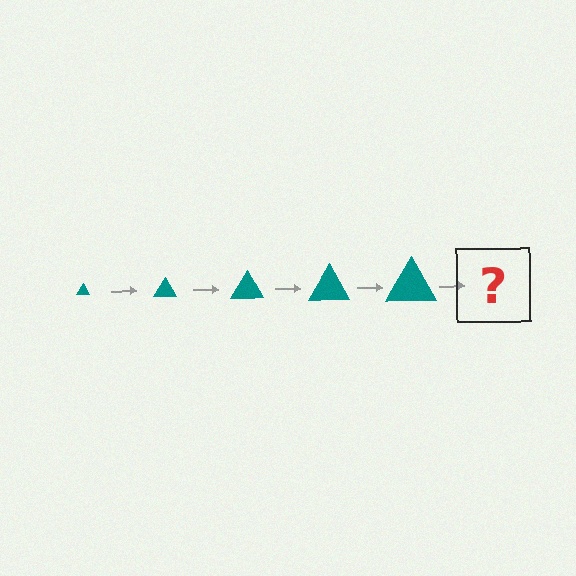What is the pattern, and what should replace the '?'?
The pattern is that the triangle gets progressively larger each step. The '?' should be a teal triangle, larger than the previous one.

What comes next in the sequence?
The next element should be a teal triangle, larger than the previous one.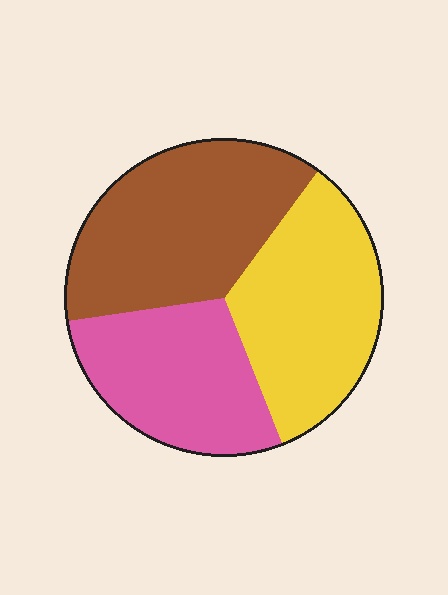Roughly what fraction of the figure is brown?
Brown covers around 40% of the figure.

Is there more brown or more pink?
Brown.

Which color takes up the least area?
Pink, at roughly 30%.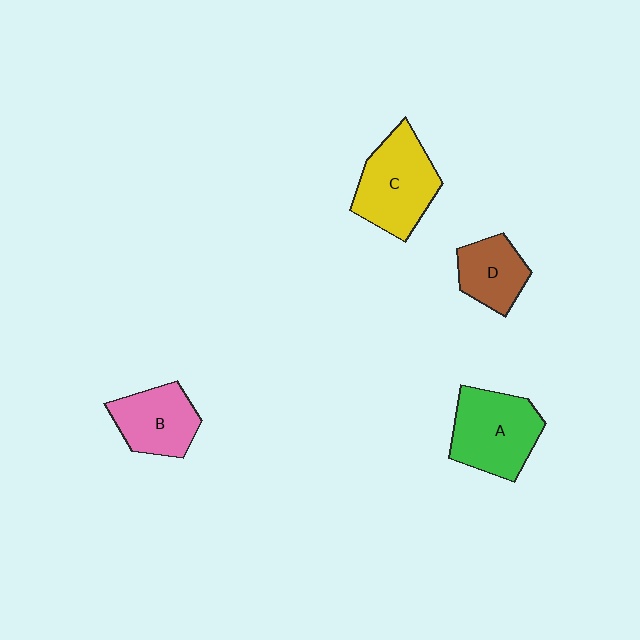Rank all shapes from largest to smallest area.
From largest to smallest: C (yellow), A (green), B (pink), D (brown).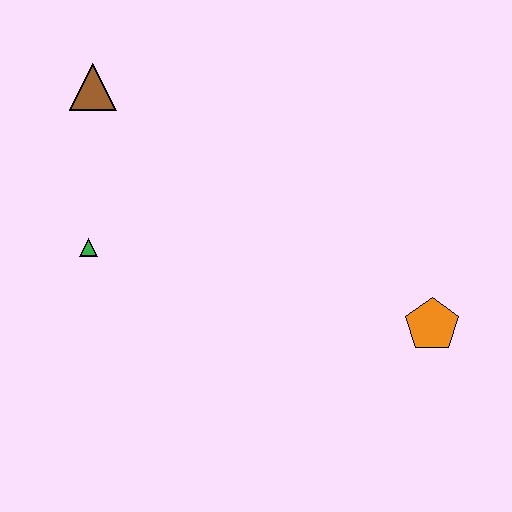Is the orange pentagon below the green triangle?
Yes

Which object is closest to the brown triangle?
The green triangle is closest to the brown triangle.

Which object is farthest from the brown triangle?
The orange pentagon is farthest from the brown triangle.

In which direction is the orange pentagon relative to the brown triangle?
The orange pentagon is to the right of the brown triangle.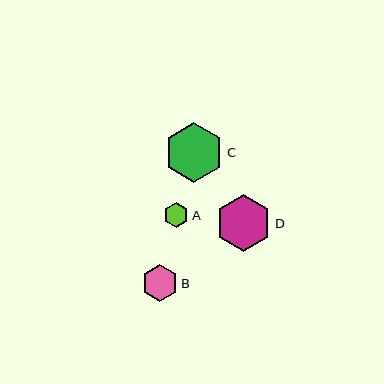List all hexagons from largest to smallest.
From largest to smallest: C, D, B, A.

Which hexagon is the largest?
Hexagon C is the largest with a size of approximately 59 pixels.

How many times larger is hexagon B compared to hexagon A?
Hexagon B is approximately 1.5 times the size of hexagon A.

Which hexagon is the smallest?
Hexagon A is the smallest with a size of approximately 25 pixels.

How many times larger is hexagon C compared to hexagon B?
Hexagon C is approximately 1.6 times the size of hexagon B.